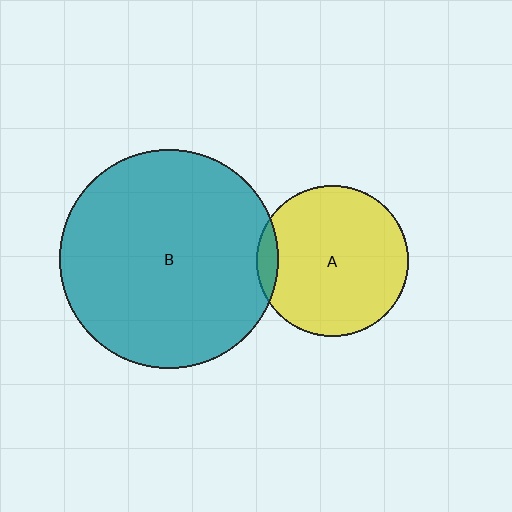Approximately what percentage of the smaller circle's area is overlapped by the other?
Approximately 5%.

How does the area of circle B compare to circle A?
Approximately 2.1 times.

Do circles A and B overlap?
Yes.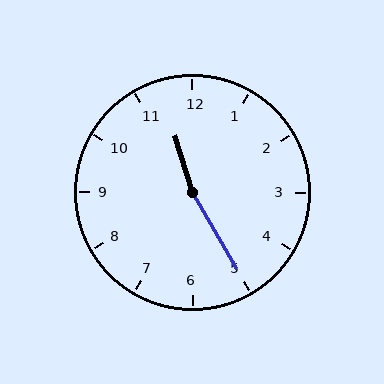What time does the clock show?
11:25.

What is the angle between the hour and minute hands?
Approximately 168 degrees.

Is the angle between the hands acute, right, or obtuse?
It is obtuse.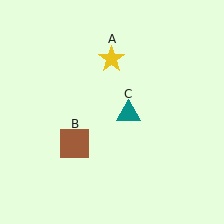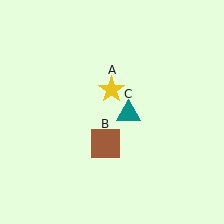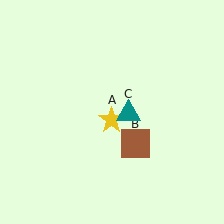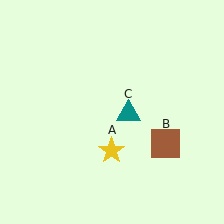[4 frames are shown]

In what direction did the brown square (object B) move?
The brown square (object B) moved right.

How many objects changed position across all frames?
2 objects changed position: yellow star (object A), brown square (object B).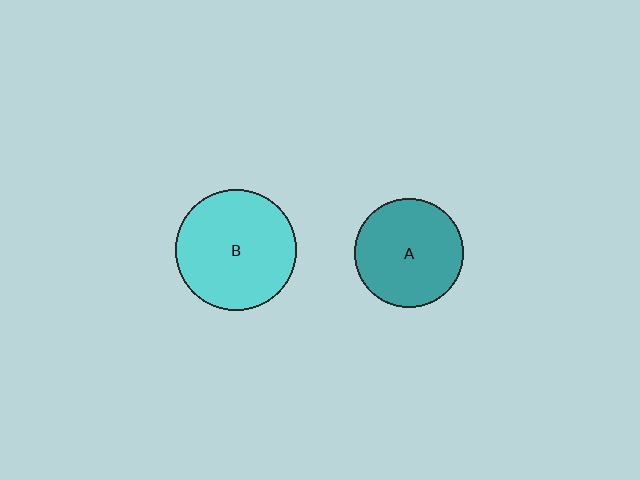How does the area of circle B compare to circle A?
Approximately 1.2 times.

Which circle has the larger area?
Circle B (cyan).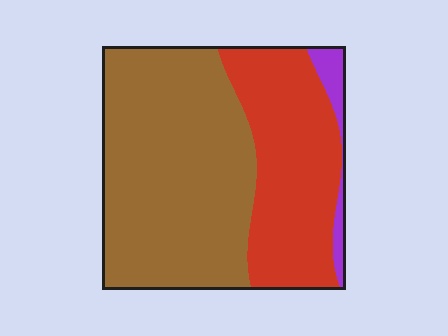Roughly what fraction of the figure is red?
Red takes up about three eighths (3/8) of the figure.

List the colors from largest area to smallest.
From largest to smallest: brown, red, purple.